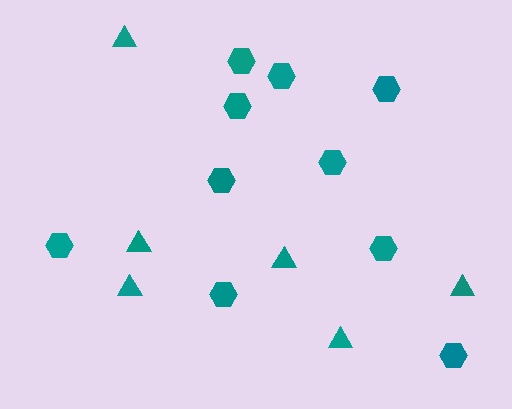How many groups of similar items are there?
There are 2 groups: one group of triangles (6) and one group of hexagons (10).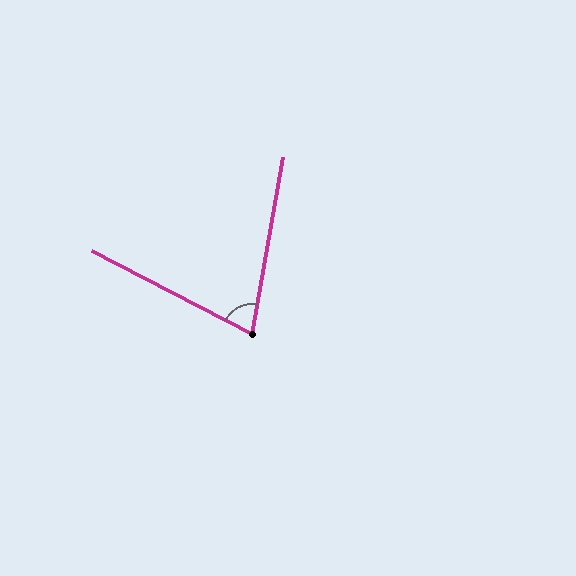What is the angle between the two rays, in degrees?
Approximately 73 degrees.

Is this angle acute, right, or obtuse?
It is acute.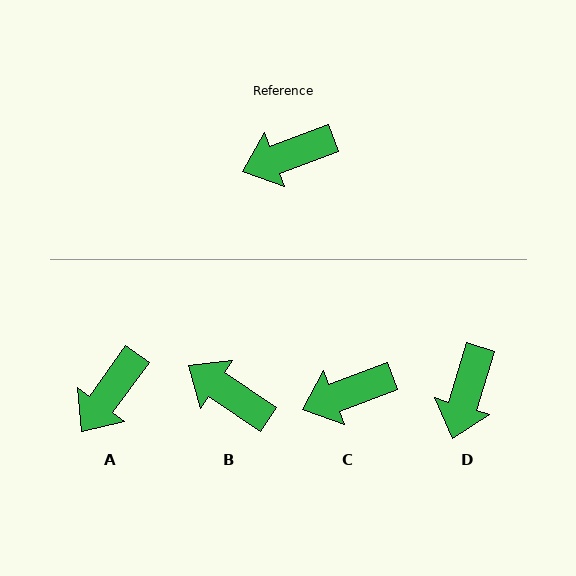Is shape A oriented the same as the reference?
No, it is off by about 34 degrees.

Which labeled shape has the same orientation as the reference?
C.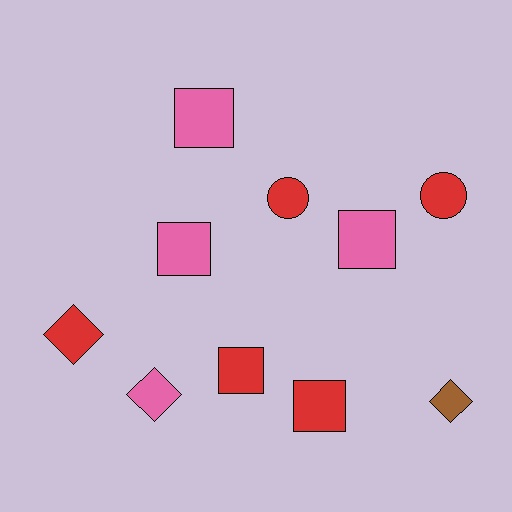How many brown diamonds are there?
There is 1 brown diamond.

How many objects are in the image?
There are 10 objects.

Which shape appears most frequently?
Square, with 5 objects.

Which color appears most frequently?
Red, with 5 objects.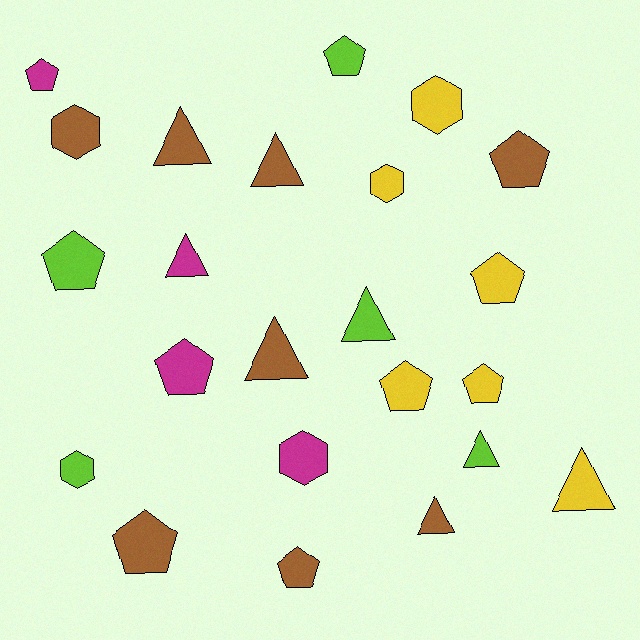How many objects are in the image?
There are 23 objects.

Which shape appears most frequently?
Pentagon, with 10 objects.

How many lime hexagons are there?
There is 1 lime hexagon.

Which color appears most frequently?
Brown, with 8 objects.